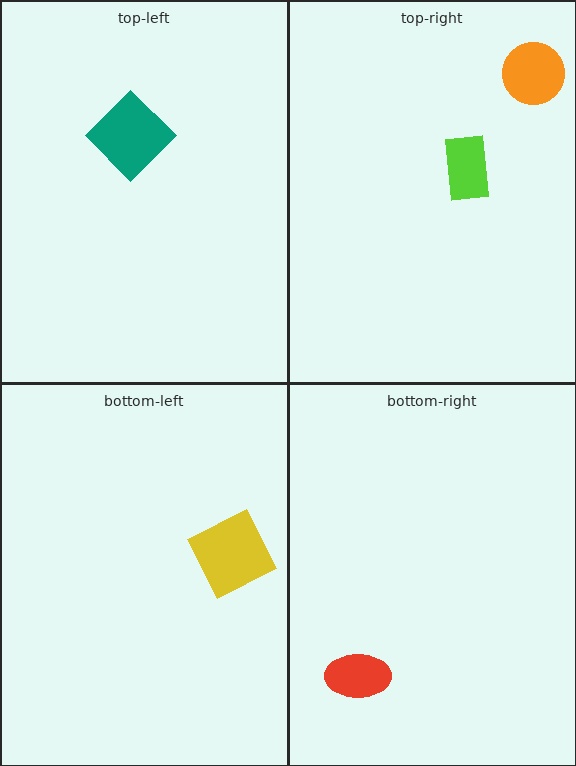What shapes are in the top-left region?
The teal diamond.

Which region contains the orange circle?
The top-right region.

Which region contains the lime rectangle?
The top-right region.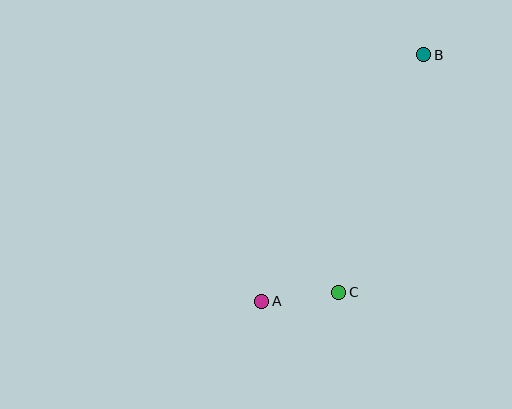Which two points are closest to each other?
Points A and C are closest to each other.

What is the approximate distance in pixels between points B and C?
The distance between B and C is approximately 253 pixels.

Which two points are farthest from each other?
Points A and B are farthest from each other.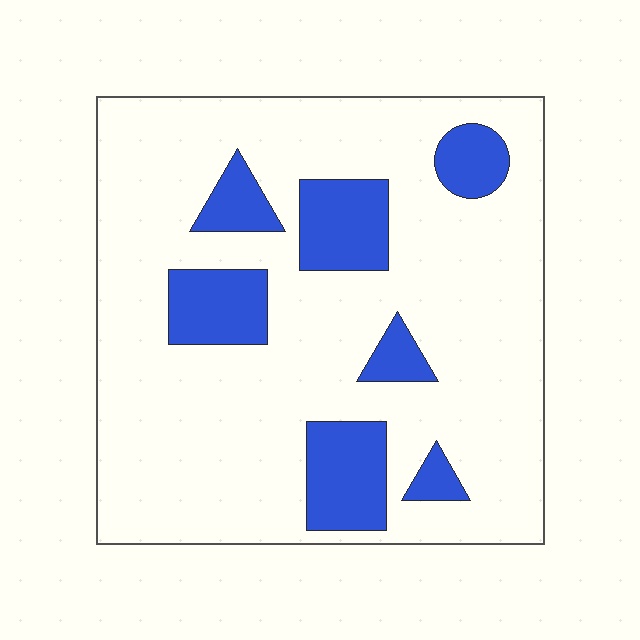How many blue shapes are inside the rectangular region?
7.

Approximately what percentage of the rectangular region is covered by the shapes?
Approximately 20%.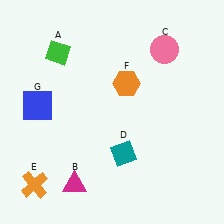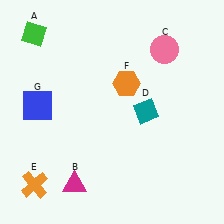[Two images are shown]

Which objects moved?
The objects that moved are: the green diamond (A), the teal diamond (D).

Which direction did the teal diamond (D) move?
The teal diamond (D) moved up.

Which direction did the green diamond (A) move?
The green diamond (A) moved left.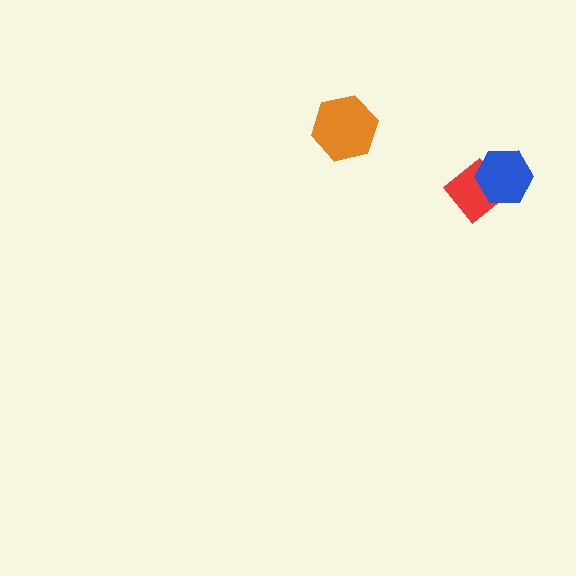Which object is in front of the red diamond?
The blue hexagon is in front of the red diamond.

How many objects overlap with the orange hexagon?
0 objects overlap with the orange hexagon.